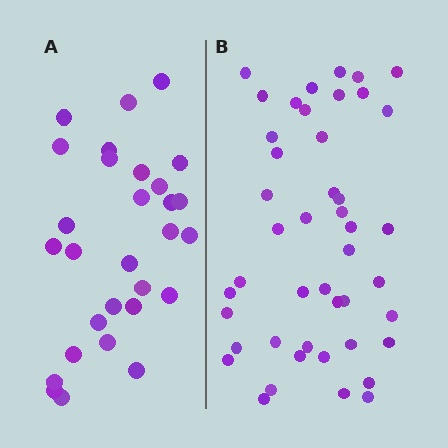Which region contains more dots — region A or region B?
Region B (the right region) has more dots.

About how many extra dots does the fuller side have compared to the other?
Region B has approximately 15 more dots than region A.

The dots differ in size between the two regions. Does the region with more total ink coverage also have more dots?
No. Region A has more total ink coverage because its dots are larger, but region B actually contains more individual dots. Total area can be misleading — the number of items is what matters here.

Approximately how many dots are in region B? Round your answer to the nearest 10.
About 40 dots. (The exact count is 45, which rounds to 40.)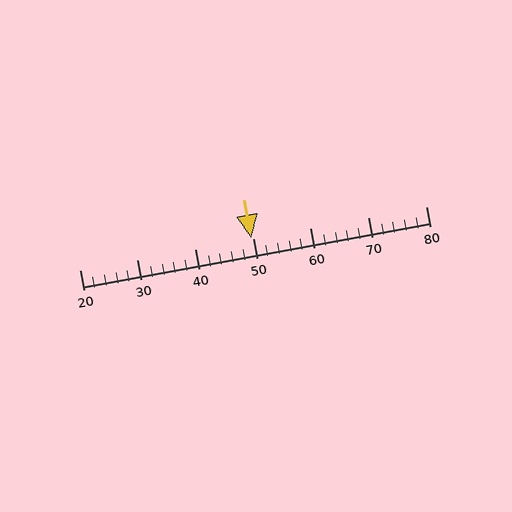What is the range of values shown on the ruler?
The ruler shows values from 20 to 80.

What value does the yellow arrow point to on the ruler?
The yellow arrow points to approximately 50.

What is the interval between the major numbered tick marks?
The major tick marks are spaced 10 units apart.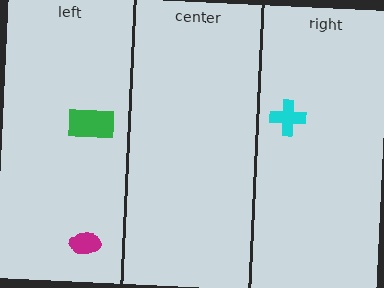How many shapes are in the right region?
1.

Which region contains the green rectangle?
The left region.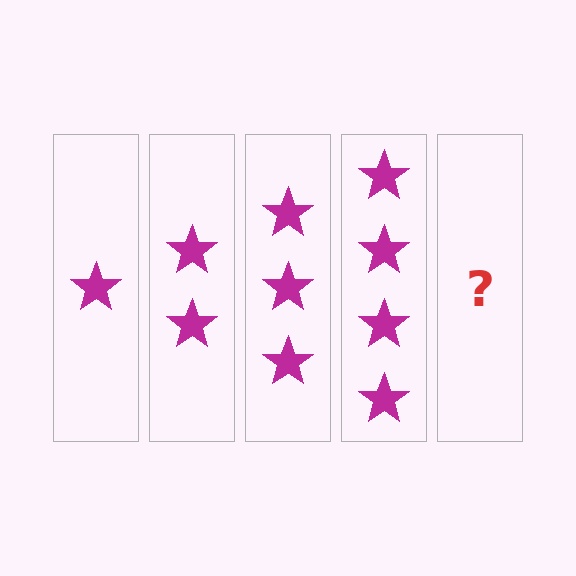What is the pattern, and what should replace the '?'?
The pattern is that each step adds one more star. The '?' should be 5 stars.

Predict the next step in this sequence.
The next step is 5 stars.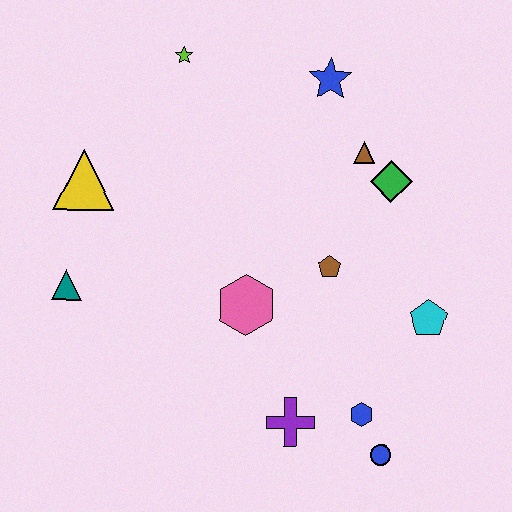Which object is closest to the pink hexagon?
The brown pentagon is closest to the pink hexagon.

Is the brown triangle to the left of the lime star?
No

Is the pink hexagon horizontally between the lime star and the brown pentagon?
Yes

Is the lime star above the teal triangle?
Yes